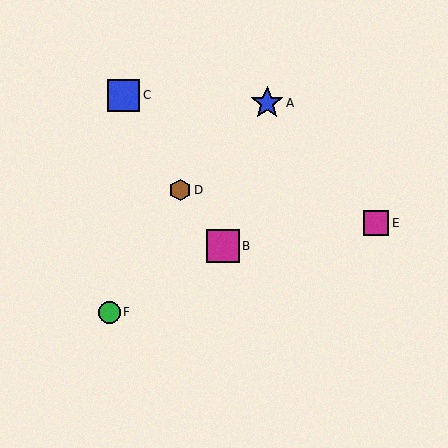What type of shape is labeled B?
Shape B is a magenta square.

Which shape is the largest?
The magenta square (labeled B) is the largest.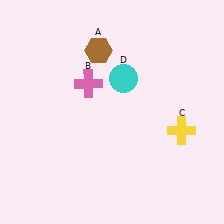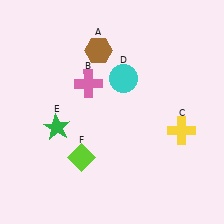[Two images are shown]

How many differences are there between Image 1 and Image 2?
There are 2 differences between the two images.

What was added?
A green star (E), a lime diamond (F) were added in Image 2.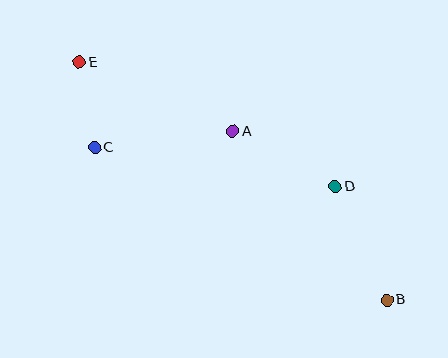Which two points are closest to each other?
Points C and E are closest to each other.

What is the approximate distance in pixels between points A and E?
The distance between A and E is approximately 168 pixels.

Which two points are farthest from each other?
Points B and E are farthest from each other.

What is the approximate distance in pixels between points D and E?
The distance between D and E is approximately 284 pixels.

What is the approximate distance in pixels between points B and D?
The distance between B and D is approximately 125 pixels.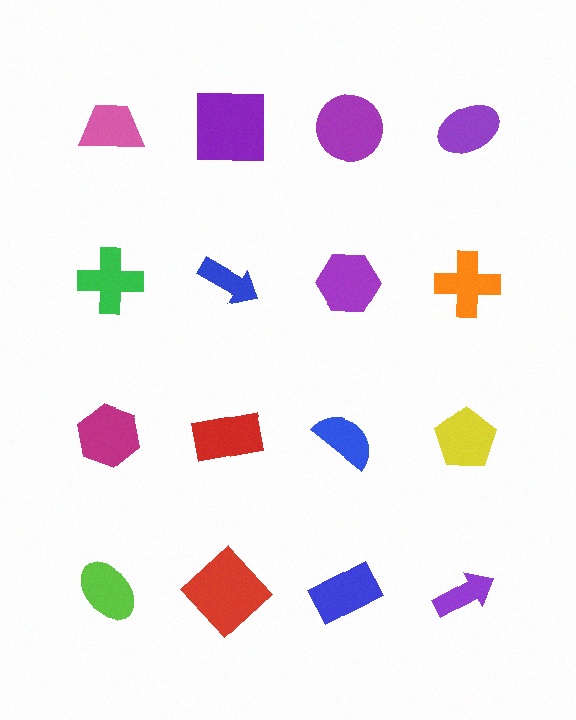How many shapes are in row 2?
4 shapes.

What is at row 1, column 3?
A purple circle.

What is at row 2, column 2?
A blue arrow.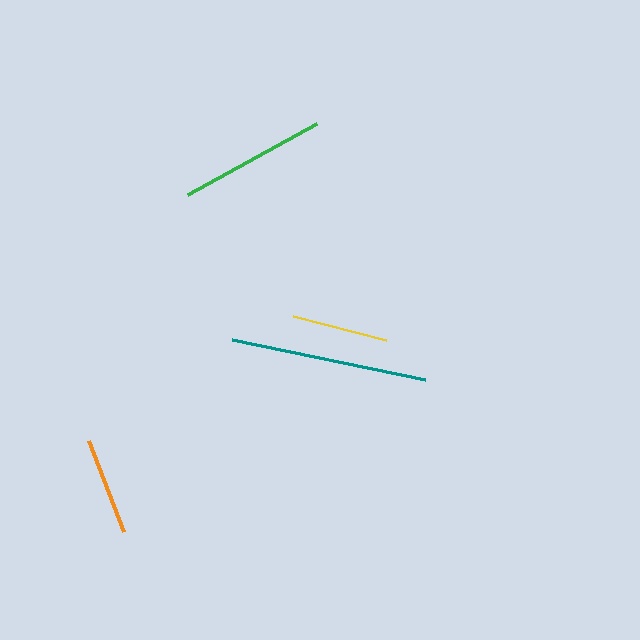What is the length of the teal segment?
The teal segment is approximately 196 pixels long.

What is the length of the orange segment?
The orange segment is approximately 97 pixels long.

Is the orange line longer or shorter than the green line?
The green line is longer than the orange line.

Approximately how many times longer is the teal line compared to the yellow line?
The teal line is approximately 2.0 times the length of the yellow line.